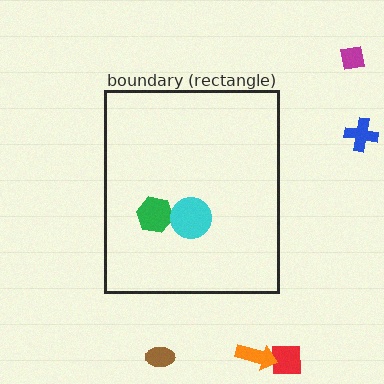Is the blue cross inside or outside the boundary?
Outside.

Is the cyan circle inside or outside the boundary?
Inside.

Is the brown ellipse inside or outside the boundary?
Outside.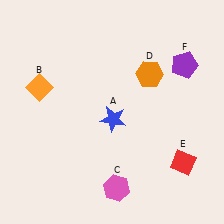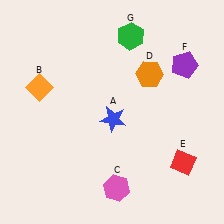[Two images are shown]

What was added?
A green hexagon (G) was added in Image 2.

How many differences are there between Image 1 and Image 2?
There is 1 difference between the two images.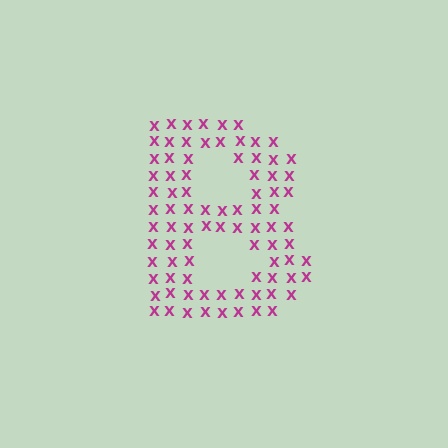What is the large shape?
The large shape is the letter B.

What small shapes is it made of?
It is made of small letter X's.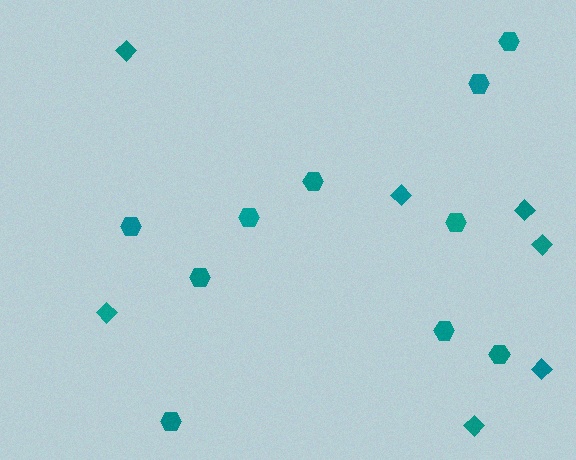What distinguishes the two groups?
There are 2 groups: one group of hexagons (10) and one group of diamonds (7).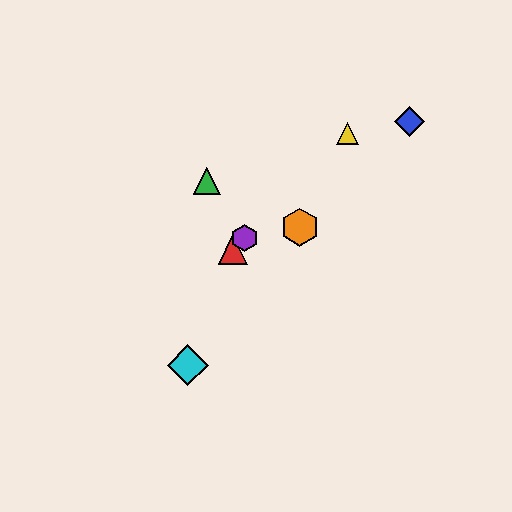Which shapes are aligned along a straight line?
The red triangle, the yellow triangle, the purple hexagon are aligned along a straight line.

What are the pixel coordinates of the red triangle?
The red triangle is at (233, 249).